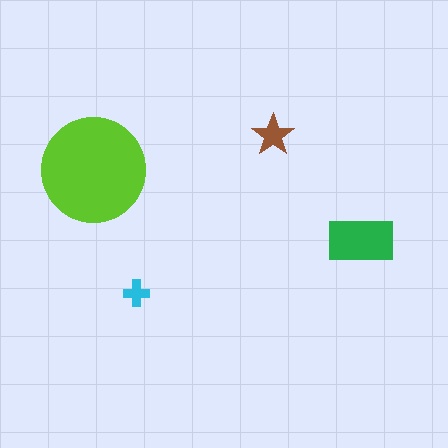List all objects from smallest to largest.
The cyan cross, the brown star, the green rectangle, the lime circle.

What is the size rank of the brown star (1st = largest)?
3rd.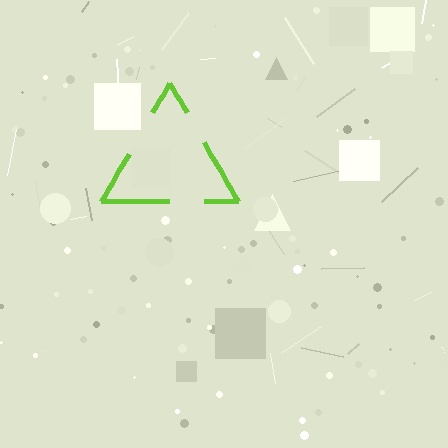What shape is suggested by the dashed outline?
The dashed outline suggests a triangle.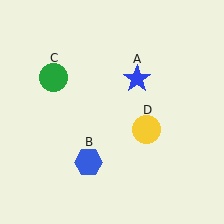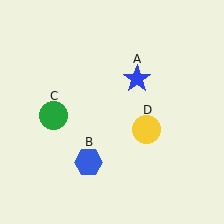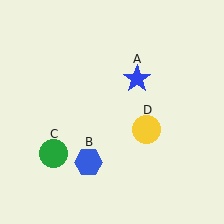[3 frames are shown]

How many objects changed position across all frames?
1 object changed position: green circle (object C).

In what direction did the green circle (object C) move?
The green circle (object C) moved down.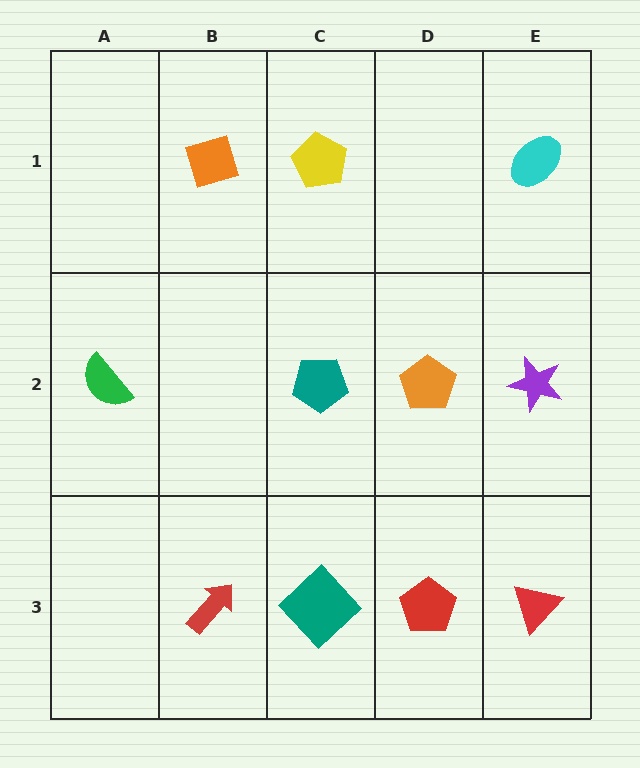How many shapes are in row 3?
4 shapes.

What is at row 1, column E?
A cyan ellipse.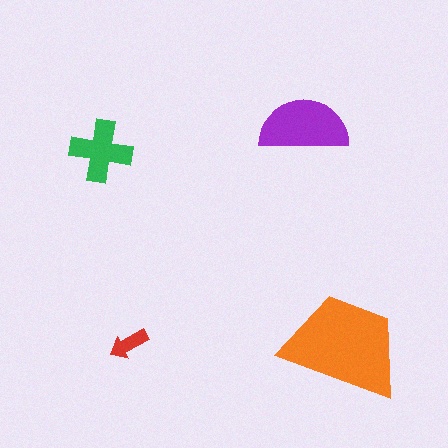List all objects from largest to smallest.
The orange trapezoid, the purple semicircle, the green cross, the red arrow.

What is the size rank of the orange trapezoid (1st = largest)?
1st.